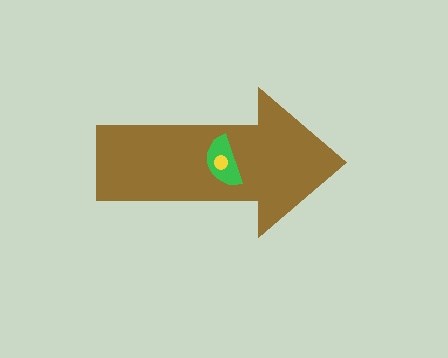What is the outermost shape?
The brown arrow.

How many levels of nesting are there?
3.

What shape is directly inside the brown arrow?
The green semicircle.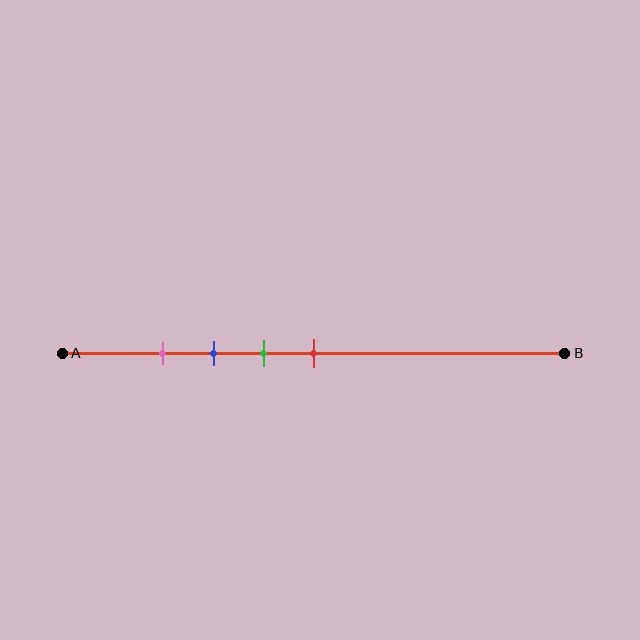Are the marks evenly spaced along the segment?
Yes, the marks are approximately evenly spaced.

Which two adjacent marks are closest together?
The pink and blue marks are the closest adjacent pair.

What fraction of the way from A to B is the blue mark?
The blue mark is approximately 30% (0.3) of the way from A to B.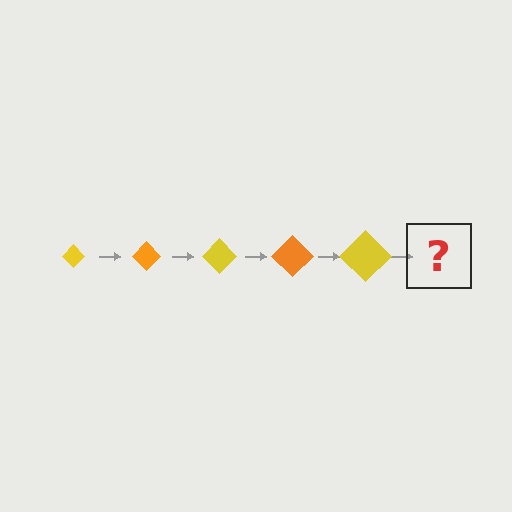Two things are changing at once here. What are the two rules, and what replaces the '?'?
The two rules are that the diamond grows larger each step and the color cycles through yellow and orange. The '?' should be an orange diamond, larger than the previous one.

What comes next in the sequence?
The next element should be an orange diamond, larger than the previous one.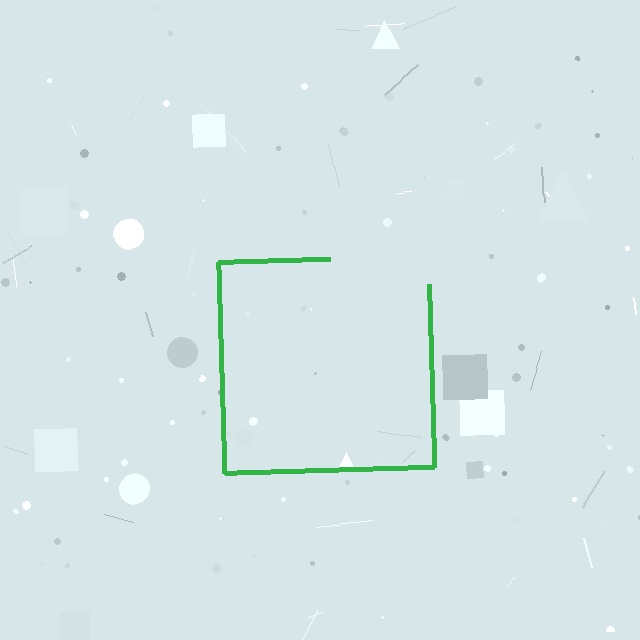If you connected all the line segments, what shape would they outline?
They would outline a square.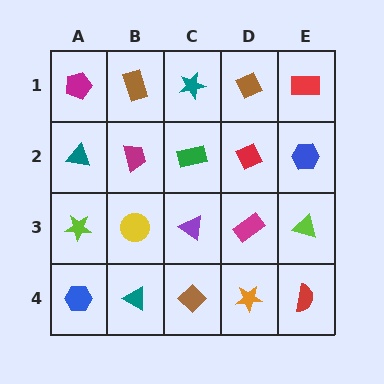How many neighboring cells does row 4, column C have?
3.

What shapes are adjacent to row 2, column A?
A magenta pentagon (row 1, column A), a lime star (row 3, column A), a magenta trapezoid (row 2, column B).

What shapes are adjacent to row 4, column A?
A lime star (row 3, column A), a teal triangle (row 4, column B).